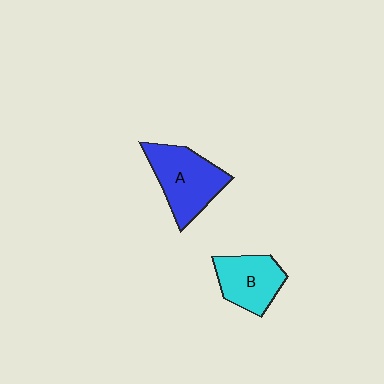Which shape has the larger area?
Shape A (blue).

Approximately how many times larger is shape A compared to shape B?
Approximately 1.3 times.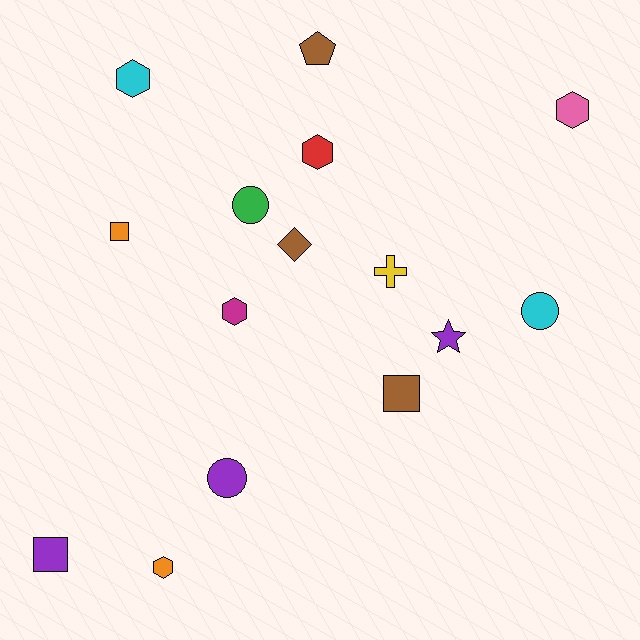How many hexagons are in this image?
There are 5 hexagons.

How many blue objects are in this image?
There are no blue objects.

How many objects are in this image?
There are 15 objects.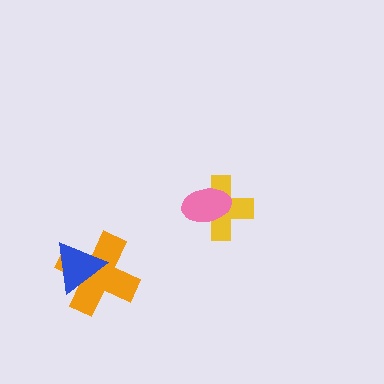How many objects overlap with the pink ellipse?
1 object overlaps with the pink ellipse.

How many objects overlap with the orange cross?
1 object overlaps with the orange cross.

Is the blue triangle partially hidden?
No, no other shape covers it.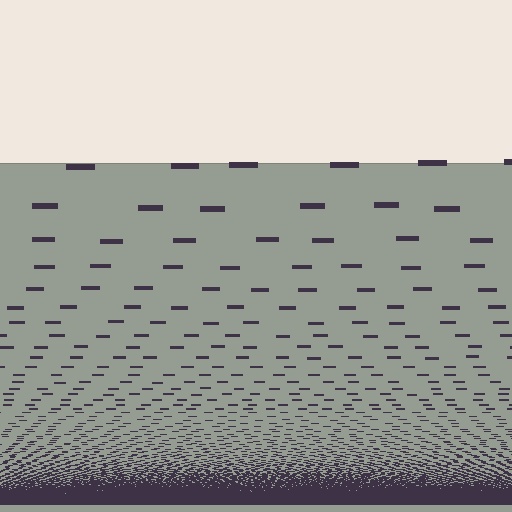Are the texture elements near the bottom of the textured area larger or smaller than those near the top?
Smaller. The gradient is inverted — elements near the bottom are smaller and denser.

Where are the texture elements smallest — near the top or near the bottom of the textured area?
Near the bottom.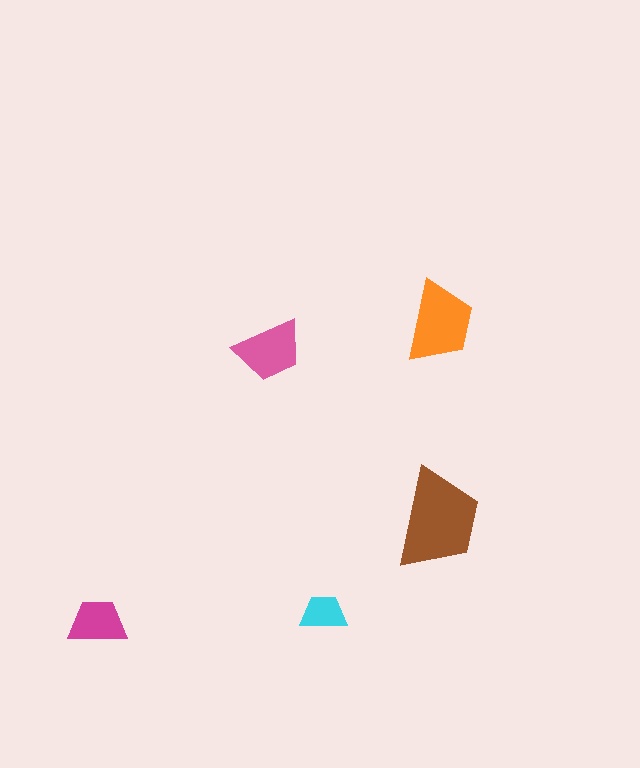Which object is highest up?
The orange trapezoid is topmost.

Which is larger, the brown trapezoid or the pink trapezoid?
The brown one.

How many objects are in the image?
There are 5 objects in the image.